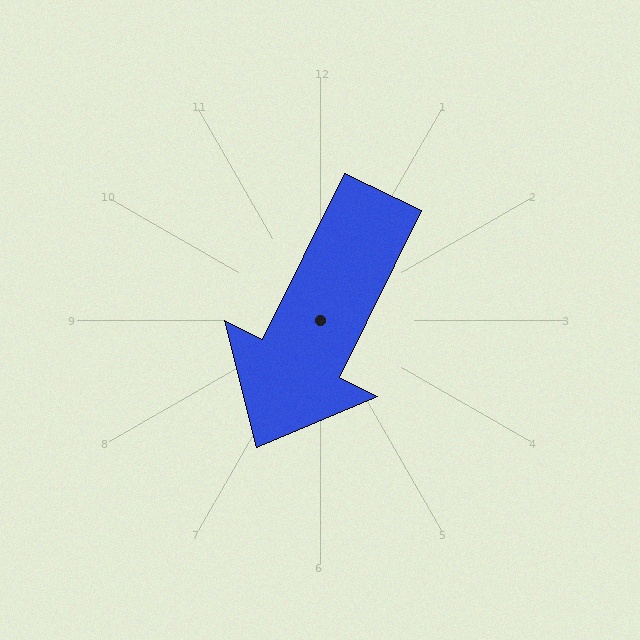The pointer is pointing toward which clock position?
Roughly 7 o'clock.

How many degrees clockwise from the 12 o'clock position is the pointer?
Approximately 206 degrees.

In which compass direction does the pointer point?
Southwest.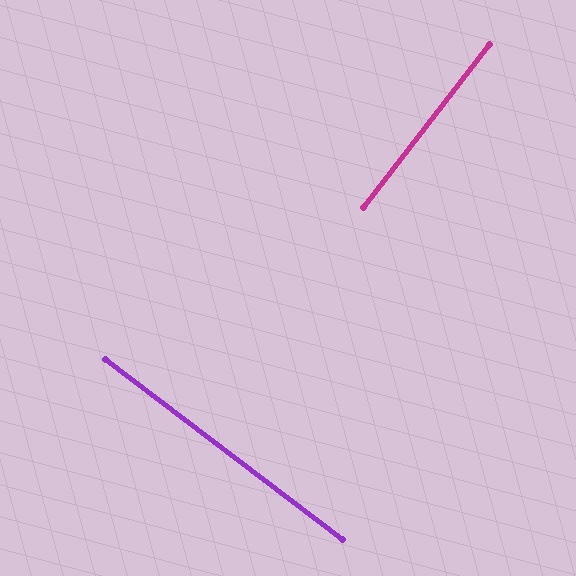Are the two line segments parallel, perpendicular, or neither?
Perpendicular — they meet at approximately 89°.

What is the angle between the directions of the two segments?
Approximately 89 degrees.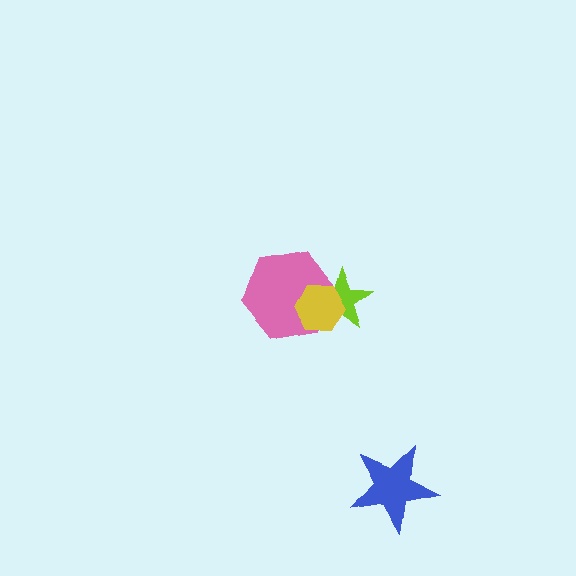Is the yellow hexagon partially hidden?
No, no other shape covers it.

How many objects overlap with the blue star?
0 objects overlap with the blue star.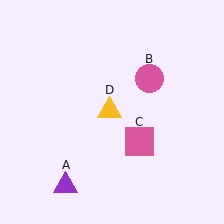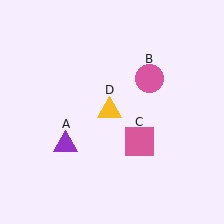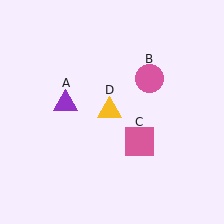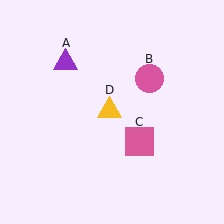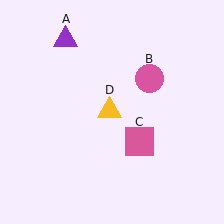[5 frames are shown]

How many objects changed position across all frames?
1 object changed position: purple triangle (object A).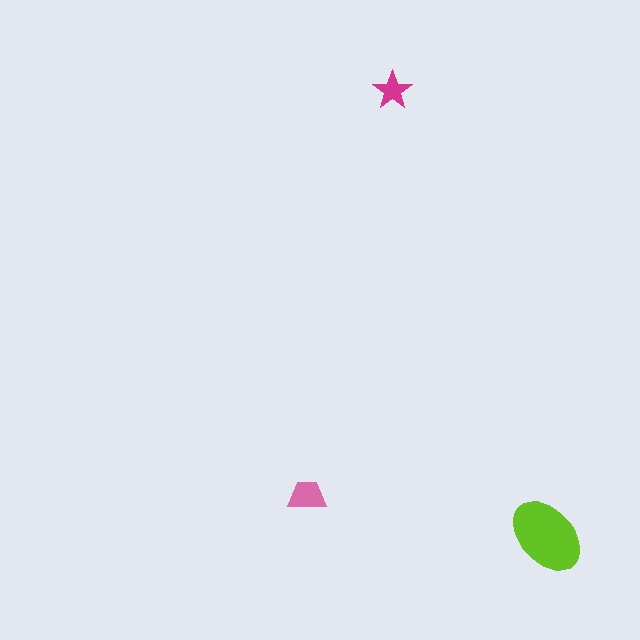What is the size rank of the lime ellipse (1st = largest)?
1st.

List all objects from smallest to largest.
The magenta star, the pink trapezoid, the lime ellipse.